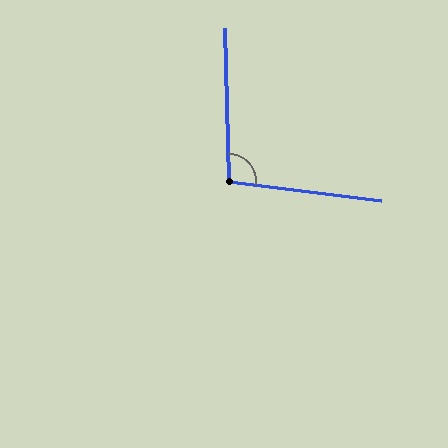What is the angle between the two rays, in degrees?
Approximately 98 degrees.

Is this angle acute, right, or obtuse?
It is obtuse.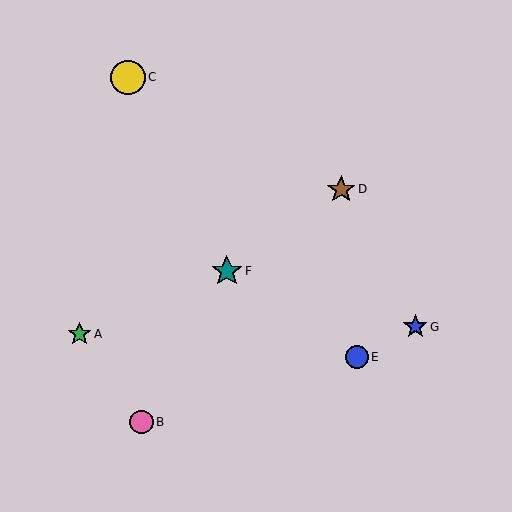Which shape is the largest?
The yellow circle (labeled C) is the largest.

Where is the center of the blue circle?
The center of the blue circle is at (357, 357).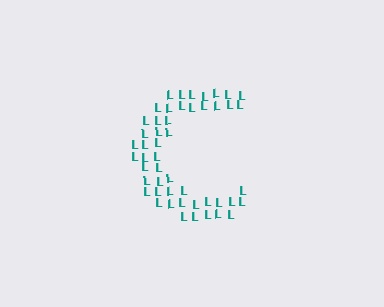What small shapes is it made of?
It is made of small letter L's.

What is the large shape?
The large shape is the letter C.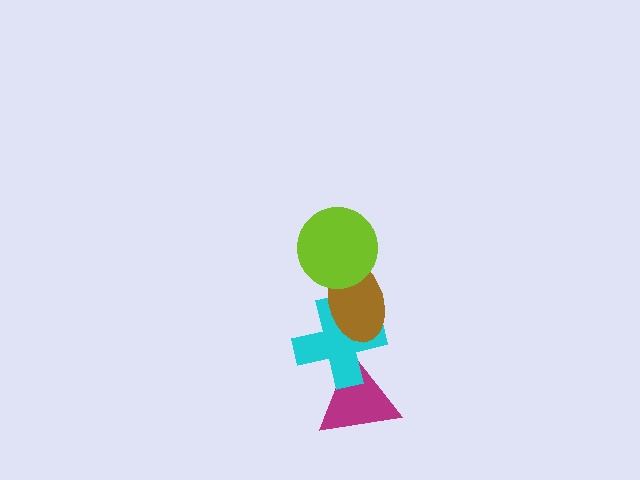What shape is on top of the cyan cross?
The brown ellipse is on top of the cyan cross.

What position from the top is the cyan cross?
The cyan cross is 3rd from the top.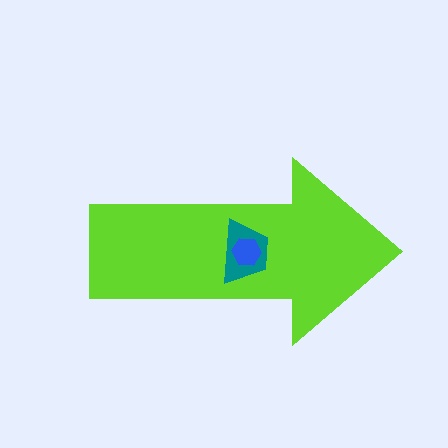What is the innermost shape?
The blue hexagon.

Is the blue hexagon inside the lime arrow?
Yes.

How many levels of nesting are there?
3.